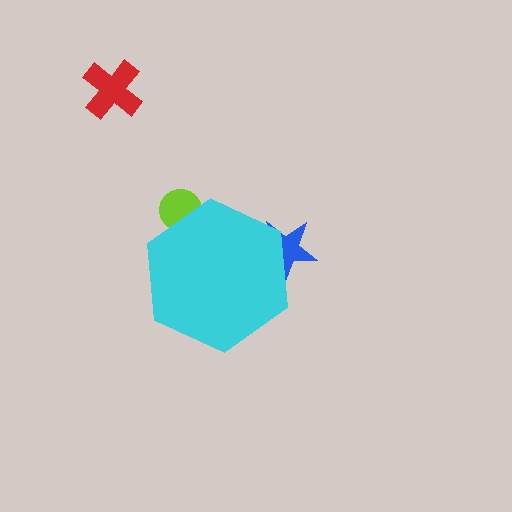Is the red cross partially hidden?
No, the red cross is fully visible.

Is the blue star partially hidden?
Yes, the blue star is partially hidden behind the cyan hexagon.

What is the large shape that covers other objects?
A cyan hexagon.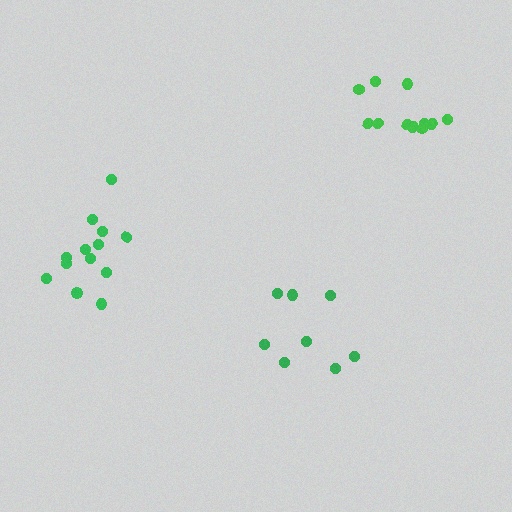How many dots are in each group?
Group 1: 8 dots, Group 2: 13 dots, Group 3: 11 dots (32 total).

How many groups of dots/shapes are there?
There are 3 groups.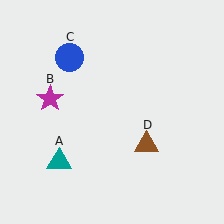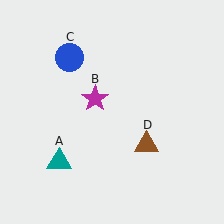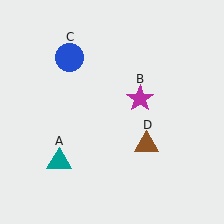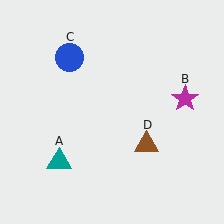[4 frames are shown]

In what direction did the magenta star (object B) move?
The magenta star (object B) moved right.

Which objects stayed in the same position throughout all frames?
Teal triangle (object A) and blue circle (object C) and brown triangle (object D) remained stationary.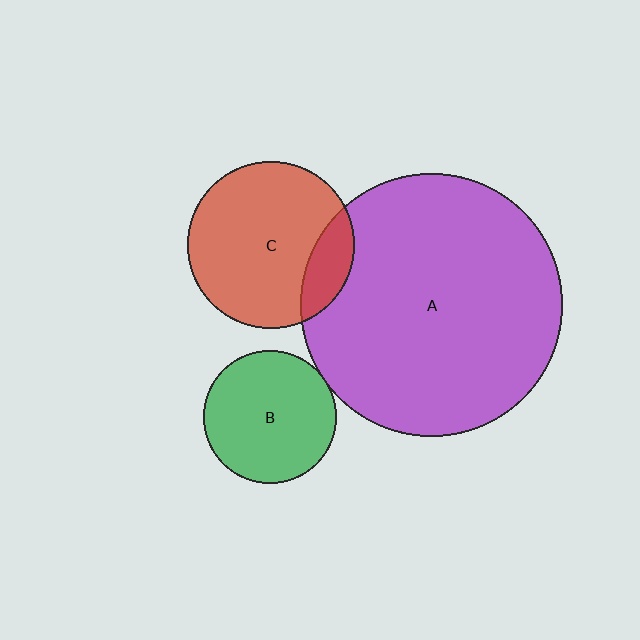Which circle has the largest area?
Circle A (purple).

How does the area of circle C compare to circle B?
Approximately 1.6 times.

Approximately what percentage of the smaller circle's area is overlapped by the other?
Approximately 15%.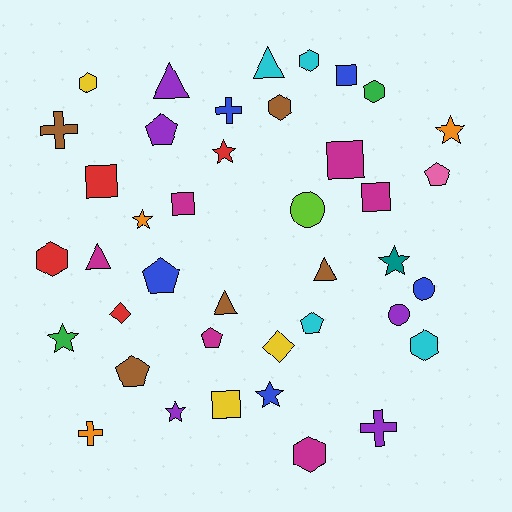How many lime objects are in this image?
There is 1 lime object.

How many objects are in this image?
There are 40 objects.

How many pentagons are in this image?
There are 6 pentagons.